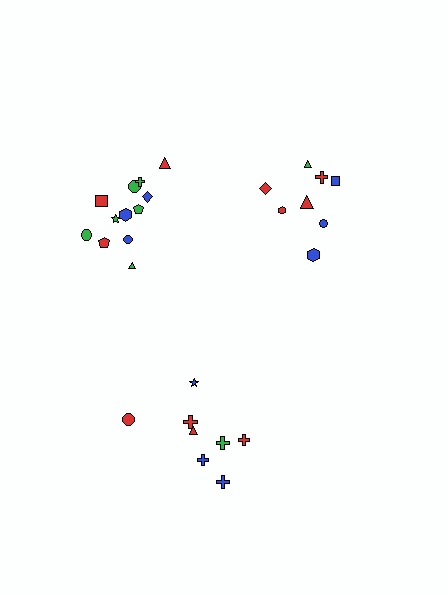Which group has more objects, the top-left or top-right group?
The top-left group.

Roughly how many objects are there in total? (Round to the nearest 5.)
Roughly 30 objects in total.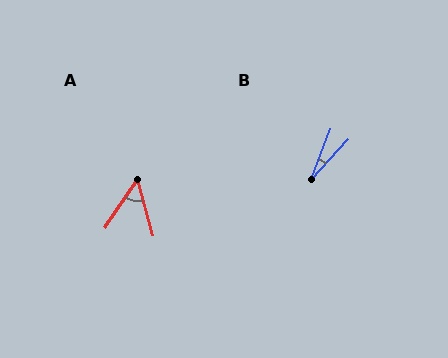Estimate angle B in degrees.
Approximately 21 degrees.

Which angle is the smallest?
B, at approximately 21 degrees.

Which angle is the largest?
A, at approximately 49 degrees.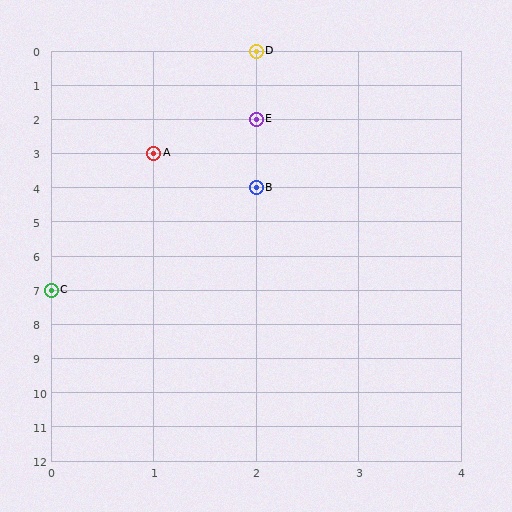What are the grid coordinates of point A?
Point A is at grid coordinates (1, 3).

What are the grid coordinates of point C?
Point C is at grid coordinates (0, 7).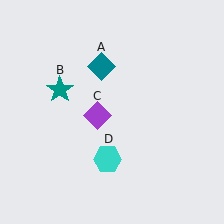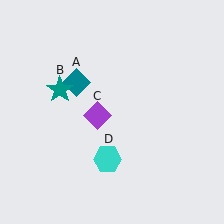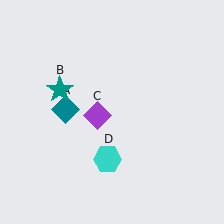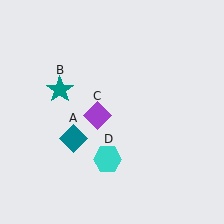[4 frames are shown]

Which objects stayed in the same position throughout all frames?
Teal star (object B) and purple diamond (object C) and cyan hexagon (object D) remained stationary.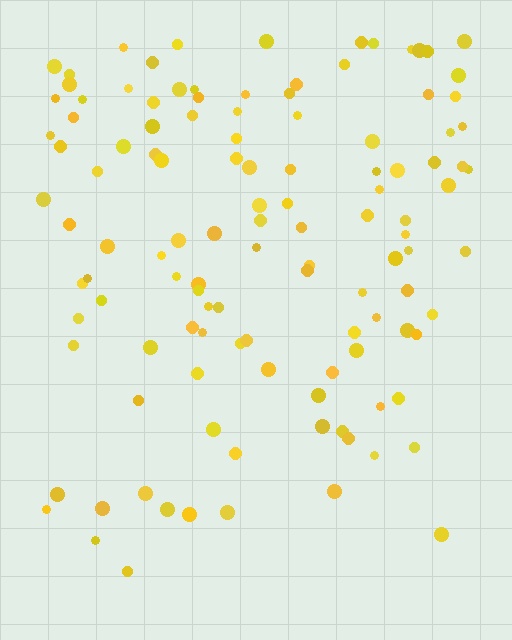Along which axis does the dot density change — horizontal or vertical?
Vertical.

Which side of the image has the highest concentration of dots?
The top.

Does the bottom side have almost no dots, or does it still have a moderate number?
Still a moderate number, just noticeably fewer than the top.